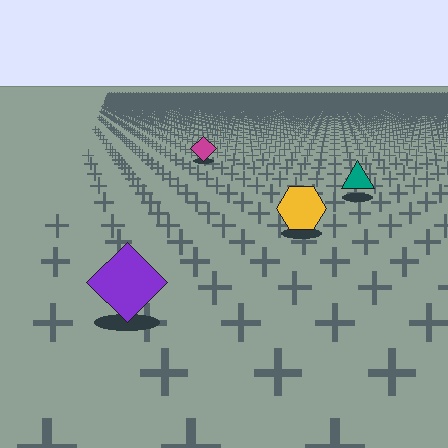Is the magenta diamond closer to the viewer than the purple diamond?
No. The purple diamond is closer — you can tell from the texture gradient: the ground texture is coarser near it.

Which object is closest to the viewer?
The purple diamond is closest. The texture marks near it are larger and more spread out.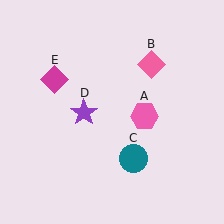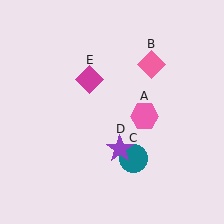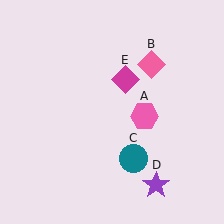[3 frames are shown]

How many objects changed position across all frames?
2 objects changed position: purple star (object D), magenta diamond (object E).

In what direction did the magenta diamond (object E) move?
The magenta diamond (object E) moved right.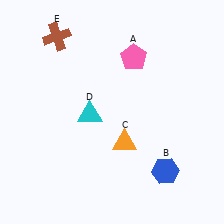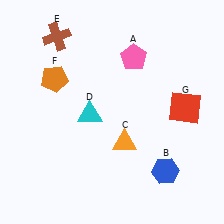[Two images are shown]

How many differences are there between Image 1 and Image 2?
There are 2 differences between the two images.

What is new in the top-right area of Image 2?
A red square (G) was added in the top-right area of Image 2.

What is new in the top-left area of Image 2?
An orange pentagon (F) was added in the top-left area of Image 2.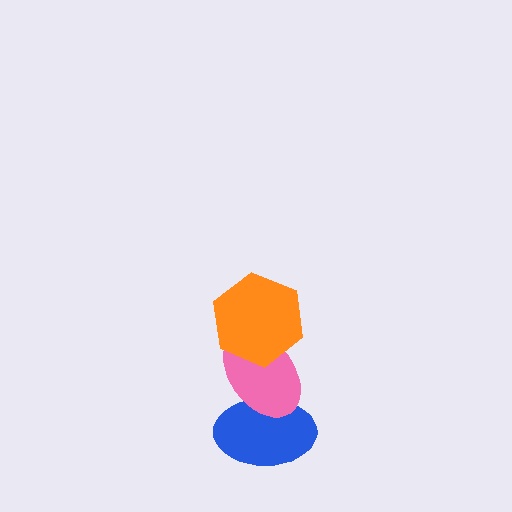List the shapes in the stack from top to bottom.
From top to bottom: the orange hexagon, the pink ellipse, the blue ellipse.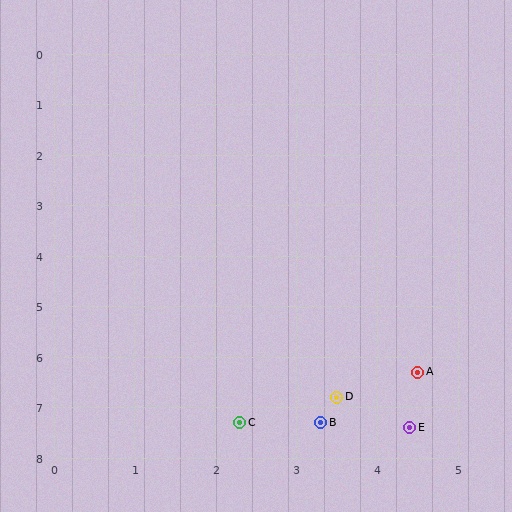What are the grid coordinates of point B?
Point B is at approximately (3.3, 7.3).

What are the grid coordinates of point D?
Point D is at approximately (3.5, 6.8).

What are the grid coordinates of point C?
Point C is at approximately (2.3, 7.3).